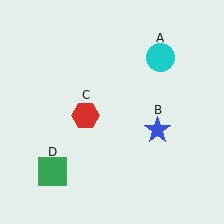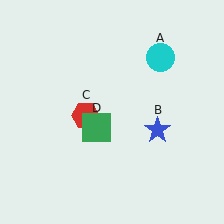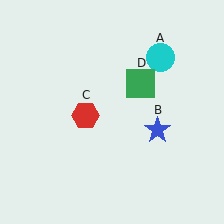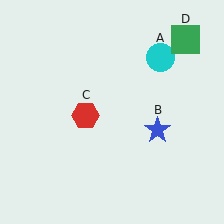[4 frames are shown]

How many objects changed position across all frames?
1 object changed position: green square (object D).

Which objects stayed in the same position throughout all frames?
Cyan circle (object A) and blue star (object B) and red hexagon (object C) remained stationary.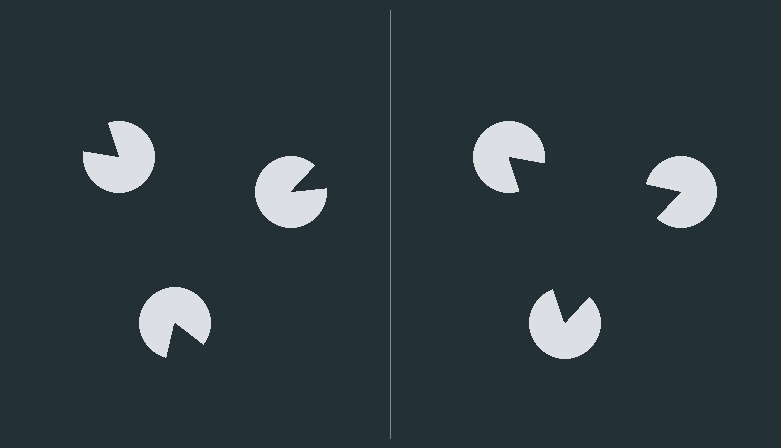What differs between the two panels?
The pac-man discs are positioned identically on both sides; only the wedge orientations differ. On the right they align to a triangle; on the left they are misaligned.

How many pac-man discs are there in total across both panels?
6 — 3 on each side.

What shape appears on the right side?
An illusory triangle.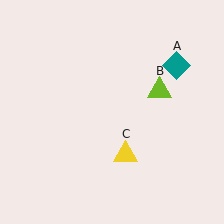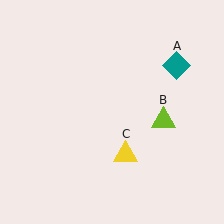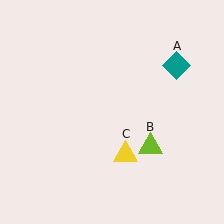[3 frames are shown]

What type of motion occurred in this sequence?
The lime triangle (object B) rotated clockwise around the center of the scene.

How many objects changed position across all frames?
1 object changed position: lime triangle (object B).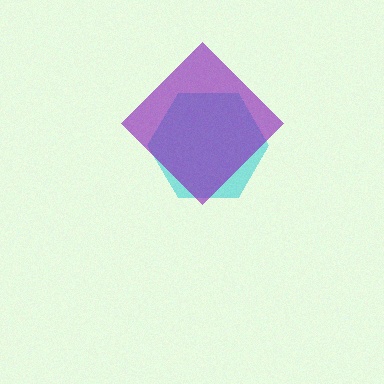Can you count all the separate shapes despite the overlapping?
Yes, there are 2 separate shapes.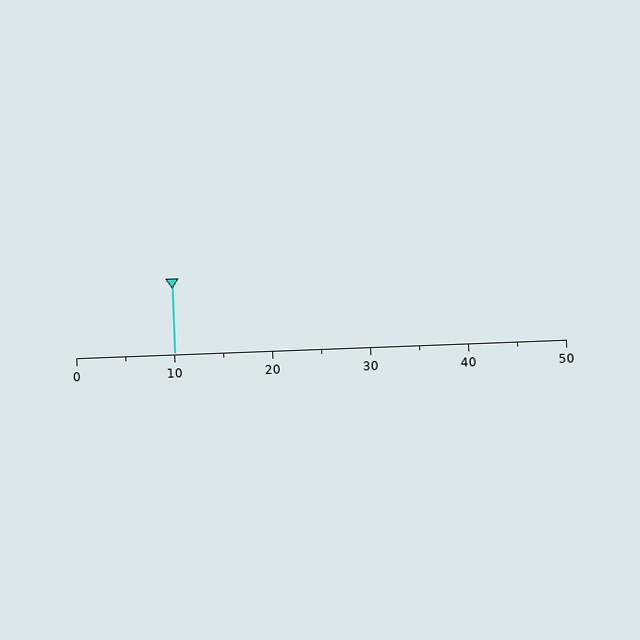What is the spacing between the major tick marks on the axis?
The major ticks are spaced 10 apart.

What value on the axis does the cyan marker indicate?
The marker indicates approximately 10.